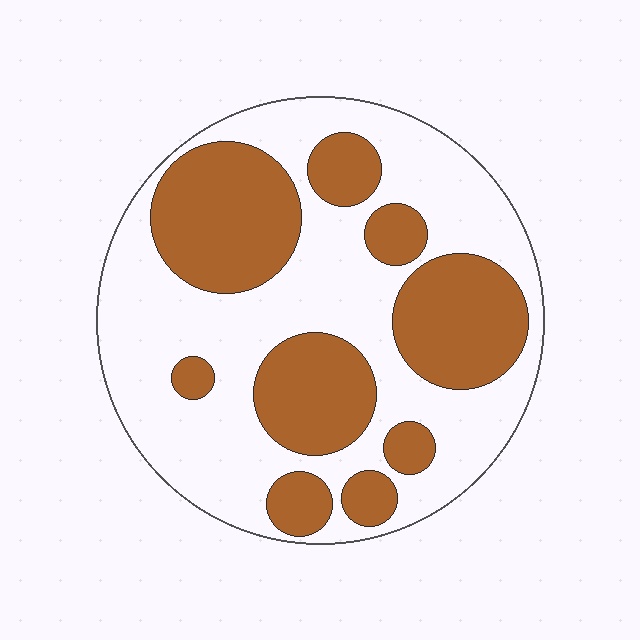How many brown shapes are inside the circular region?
9.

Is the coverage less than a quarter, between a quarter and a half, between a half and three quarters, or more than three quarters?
Between a quarter and a half.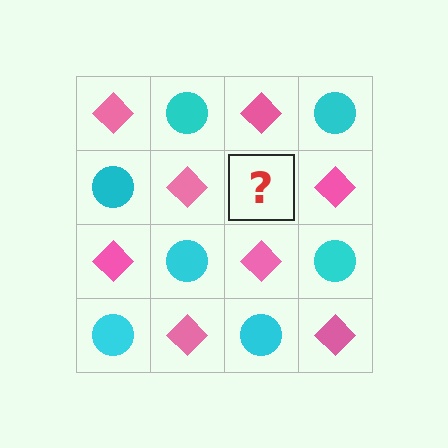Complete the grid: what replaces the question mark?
The question mark should be replaced with a cyan circle.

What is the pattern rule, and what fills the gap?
The rule is that it alternates pink diamond and cyan circle in a checkerboard pattern. The gap should be filled with a cyan circle.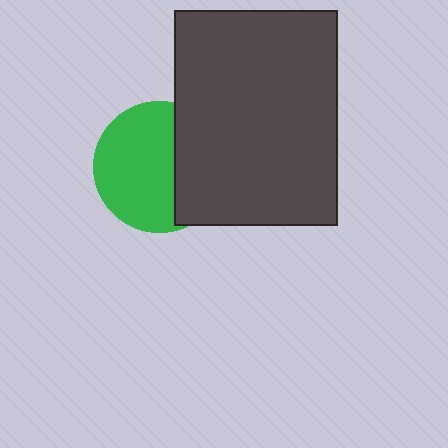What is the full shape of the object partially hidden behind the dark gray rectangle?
The partially hidden object is a green circle.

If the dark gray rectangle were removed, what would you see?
You would see the complete green circle.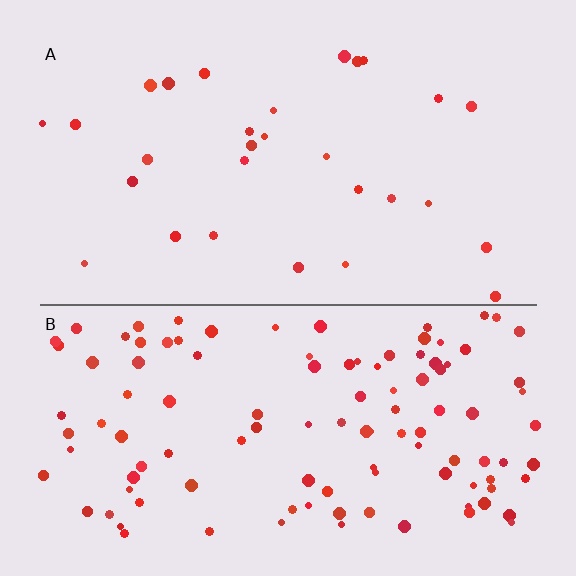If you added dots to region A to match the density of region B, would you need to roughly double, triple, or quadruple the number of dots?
Approximately quadruple.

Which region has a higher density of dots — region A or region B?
B (the bottom).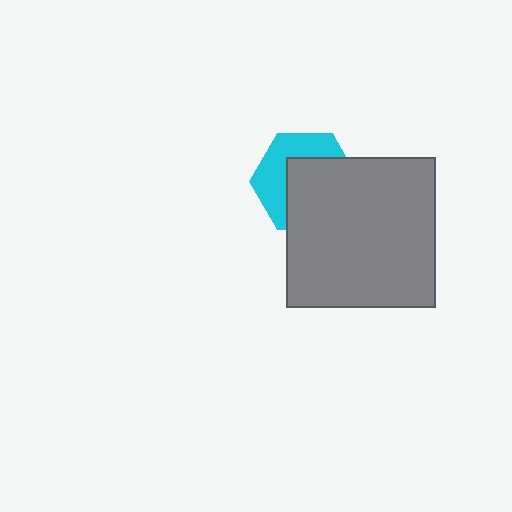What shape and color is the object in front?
The object in front is a gray square.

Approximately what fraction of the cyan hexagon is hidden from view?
Roughly 57% of the cyan hexagon is hidden behind the gray square.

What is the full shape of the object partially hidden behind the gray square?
The partially hidden object is a cyan hexagon.